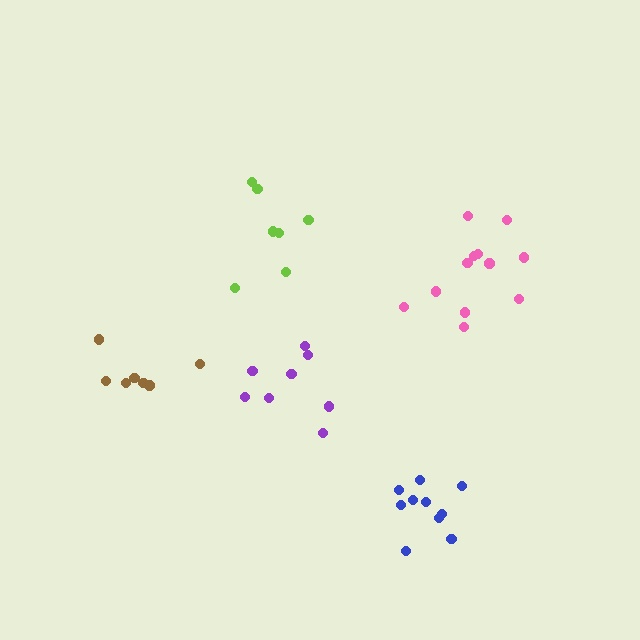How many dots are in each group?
Group 1: 8 dots, Group 2: 12 dots, Group 3: 7 dots, Group 4: 7 dots, Group 5: 10 dots (44 total).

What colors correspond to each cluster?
The clusters are colored: purple, pink, brown, lime, blue.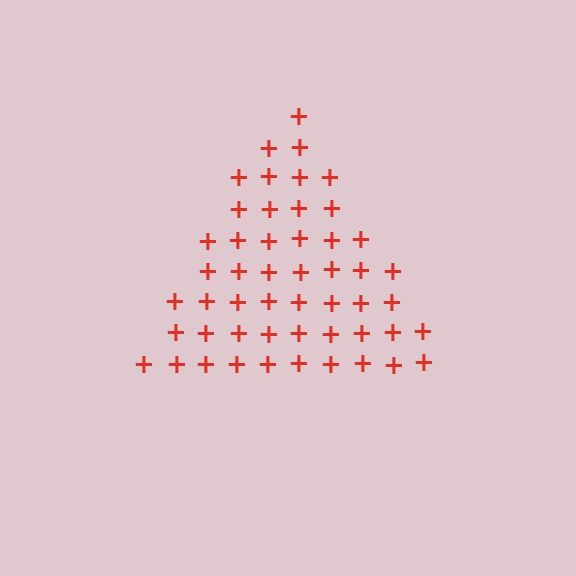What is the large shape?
The large shape is a triangle.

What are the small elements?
The small elements are plus signs.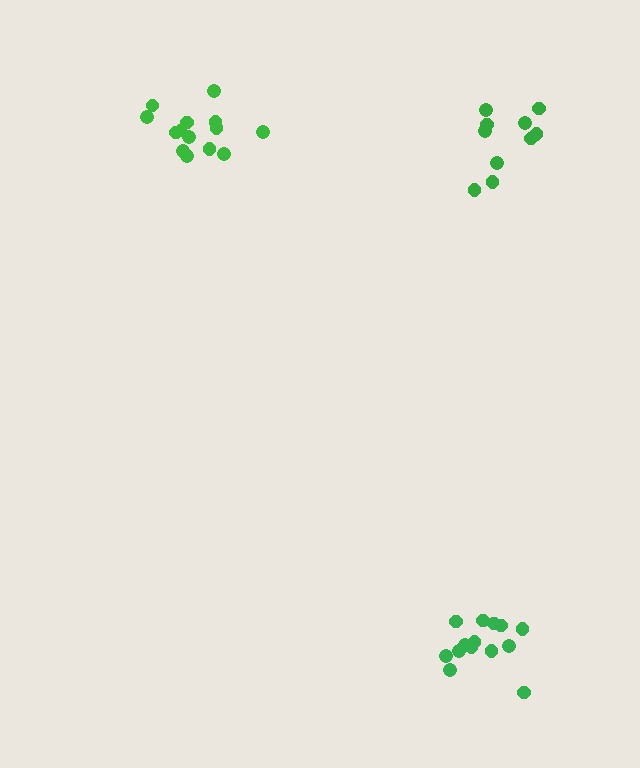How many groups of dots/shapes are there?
There are 3 groups.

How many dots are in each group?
Group 1: 10 dots, Group 2: 14 dots, Group 3: 14 dots (38 total).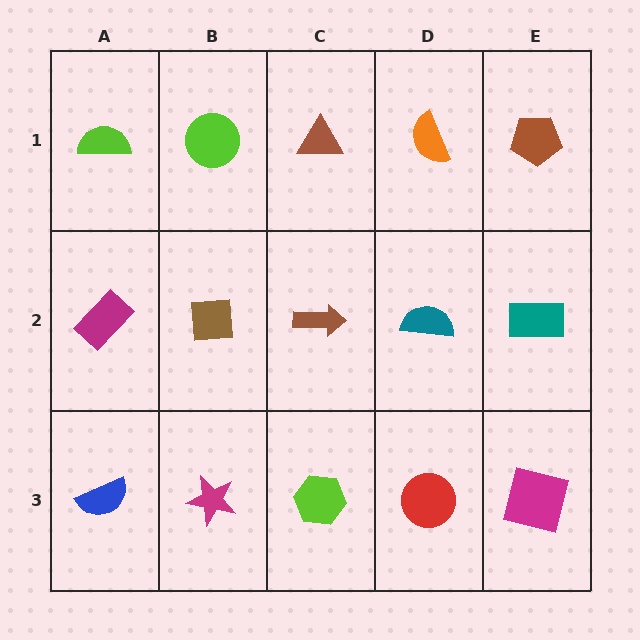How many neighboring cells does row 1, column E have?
2.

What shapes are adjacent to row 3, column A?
A magenta rectangle (row 2, column A), a magenta star (row 3, column B).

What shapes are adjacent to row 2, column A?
A lime semicircle (row 1, column A), a blue semicircle (row 3, column A), a brown square (row 2, column B).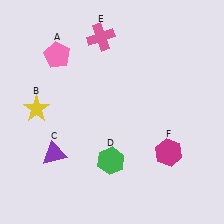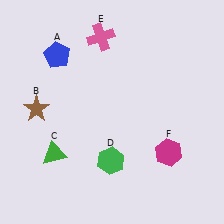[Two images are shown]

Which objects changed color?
A changed from pink to blue. B changed from yellow to brown. C changed from purple to green.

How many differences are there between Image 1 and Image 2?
There are 3 differences between the two images.